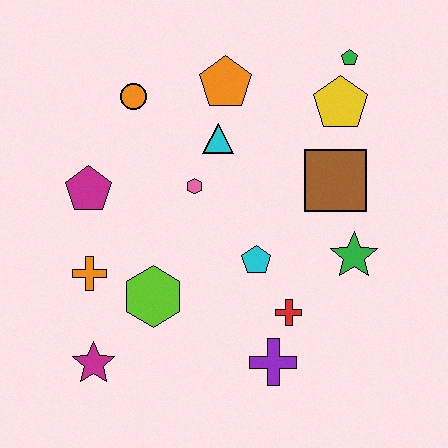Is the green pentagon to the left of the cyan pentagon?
No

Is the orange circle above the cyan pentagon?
Yes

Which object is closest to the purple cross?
The red cross is closest to the purple cross.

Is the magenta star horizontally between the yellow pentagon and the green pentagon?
No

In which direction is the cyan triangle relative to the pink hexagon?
The cyan triangle is above the pink hexagon.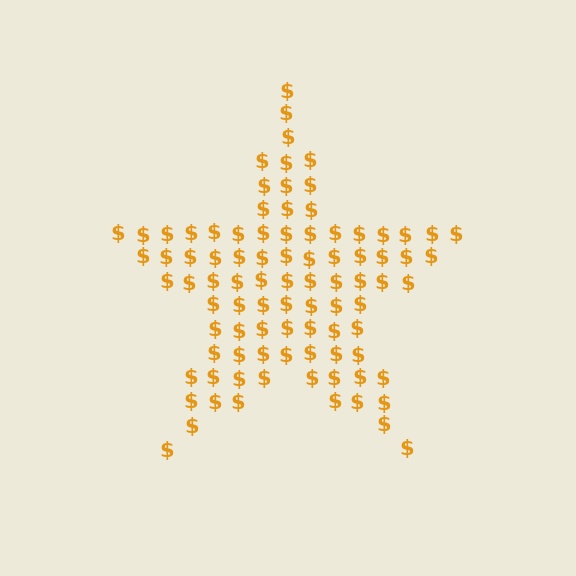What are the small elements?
The small elements are dollar signs.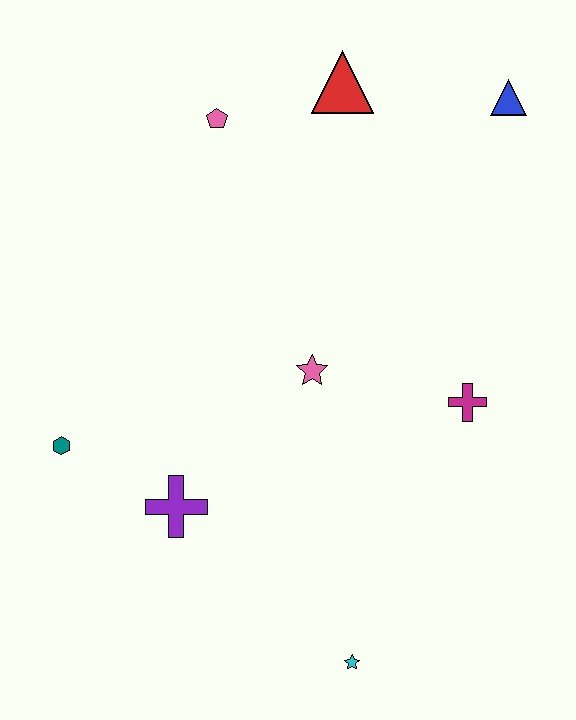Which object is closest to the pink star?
The magenta cross is closest to the pink star.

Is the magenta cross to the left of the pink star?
No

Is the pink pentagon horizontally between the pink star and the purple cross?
Yes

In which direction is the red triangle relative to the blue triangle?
The red triangle is to the left of the blue triangle.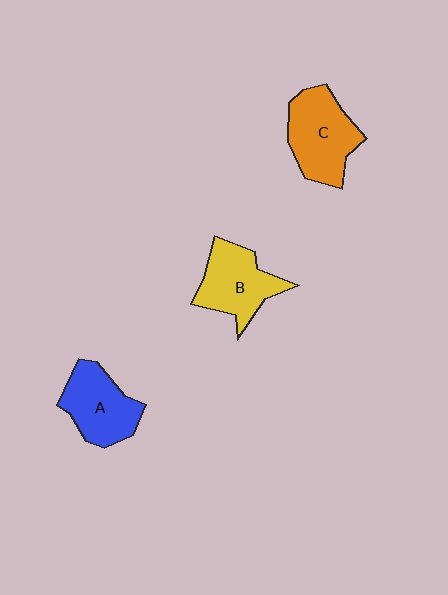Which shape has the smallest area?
Shape A (blue).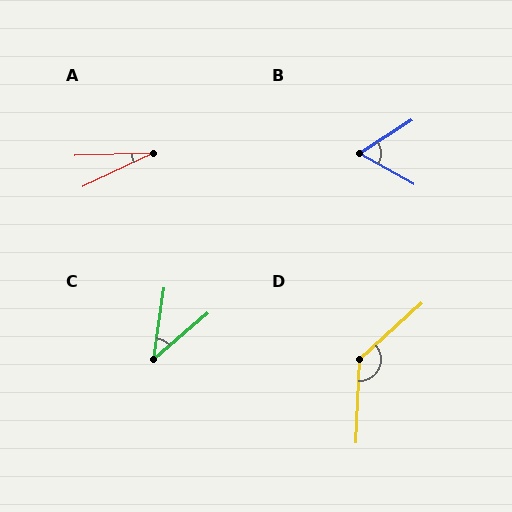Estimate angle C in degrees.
Approximately 41 degrees.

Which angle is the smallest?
A, at approximately 24 degrees.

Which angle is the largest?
D, at approximately 134 degrees.